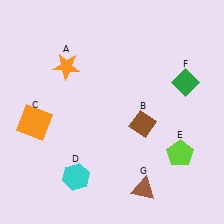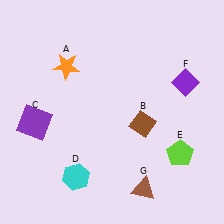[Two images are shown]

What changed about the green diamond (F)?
In Image 1, F is green. In Image 2, it changed to purple.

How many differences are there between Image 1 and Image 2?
There are 2 differences between the two images.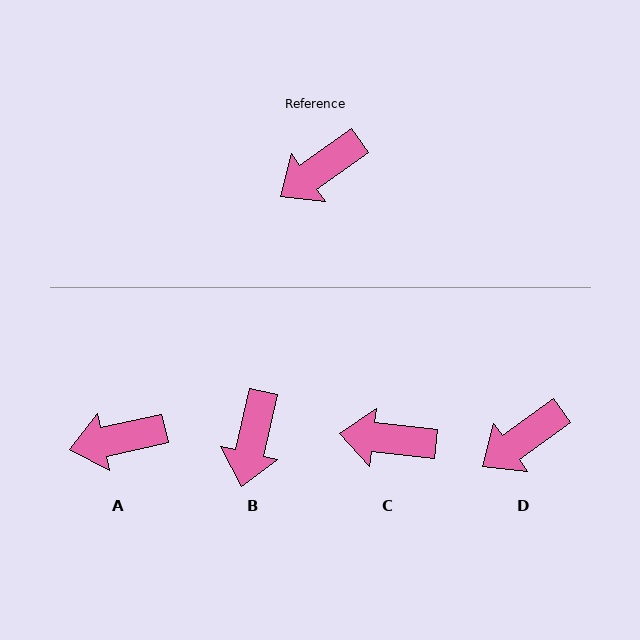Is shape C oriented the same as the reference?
No, it is off by about 42 degrees.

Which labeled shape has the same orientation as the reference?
D.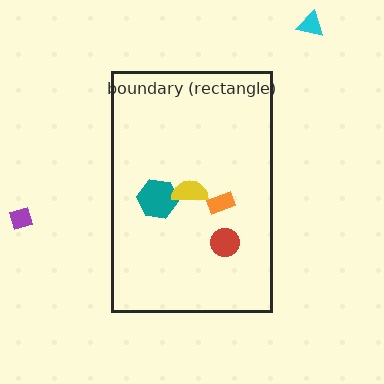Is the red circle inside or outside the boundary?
Inside.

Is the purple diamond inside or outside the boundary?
Outside.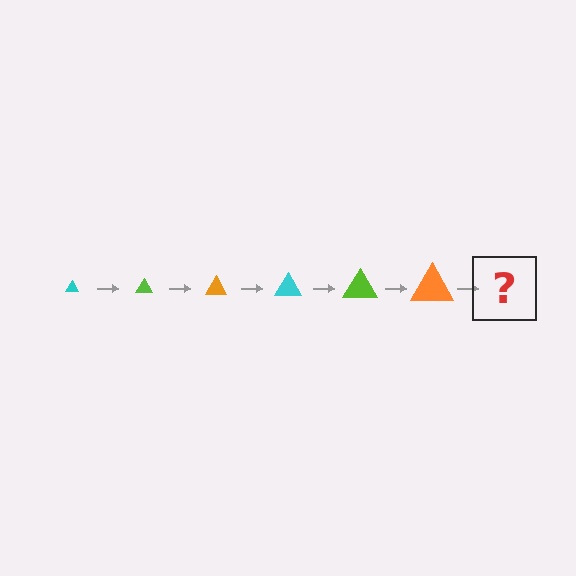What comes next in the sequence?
The next element should be a cyan triangle, larger than the previous one.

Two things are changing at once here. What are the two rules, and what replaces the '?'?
The two rules are that the triangle grows larger each step and the color cycles through cyan, lime, and orange. The '?' should be a cyan triangle, larger than the previous one.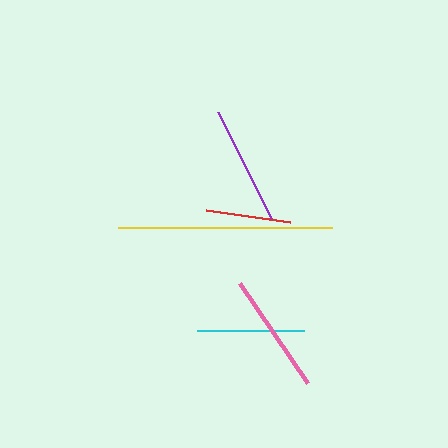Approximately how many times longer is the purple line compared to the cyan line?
The purple line is approximately 1.1 times the length of the cyan line.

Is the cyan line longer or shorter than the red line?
The cyan line is longer than the red line.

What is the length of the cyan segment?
The cyan segment is approximately 106 pixels long.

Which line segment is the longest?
The yellow line is the longest at approximately 214 pixels.